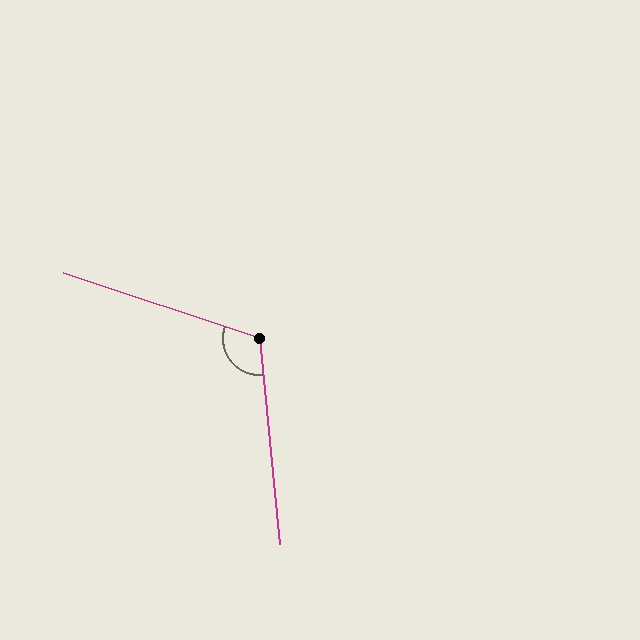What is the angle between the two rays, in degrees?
Approximately 114 degrees.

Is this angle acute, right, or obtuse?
It is obtuse.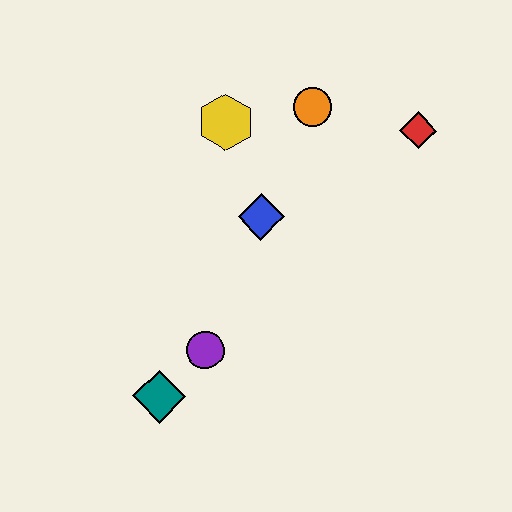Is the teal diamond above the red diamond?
No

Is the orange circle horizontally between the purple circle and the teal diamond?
No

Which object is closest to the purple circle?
The teal diamond is closest to the purple circle.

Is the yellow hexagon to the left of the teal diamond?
No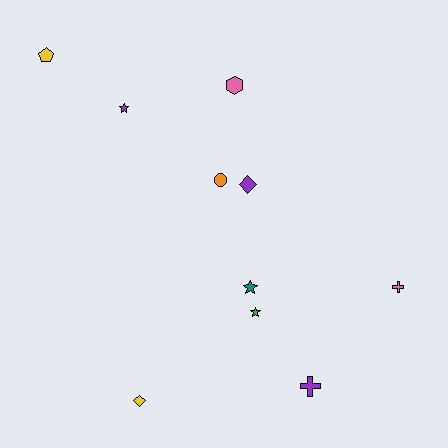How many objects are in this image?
There are 10 objects.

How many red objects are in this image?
There are no red objects.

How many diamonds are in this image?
There are 2 diamonds.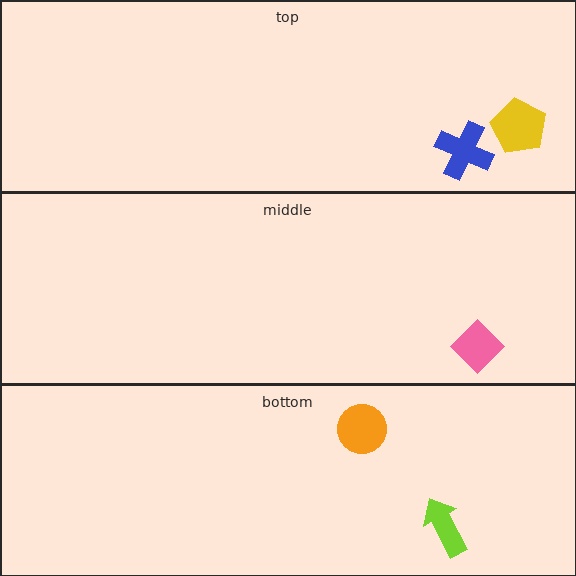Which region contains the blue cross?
The top region.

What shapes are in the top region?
The yellow pentagon, the blue cross.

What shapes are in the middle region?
The pink diamond.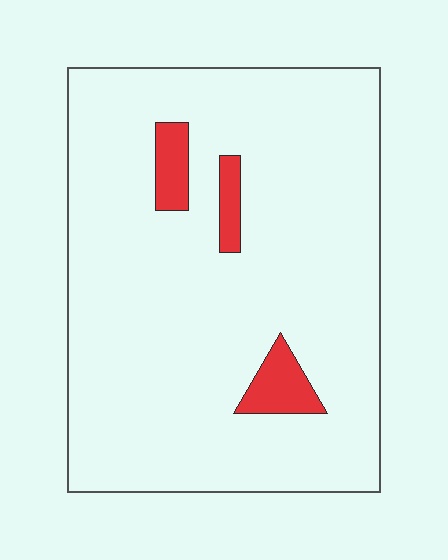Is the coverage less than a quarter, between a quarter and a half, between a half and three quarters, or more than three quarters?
Less than a quarter.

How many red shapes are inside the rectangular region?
3.